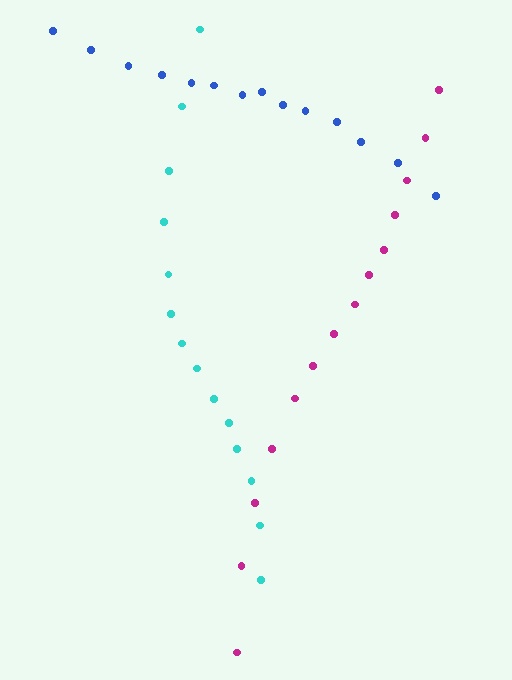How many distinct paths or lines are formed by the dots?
There are 3 distinct paths.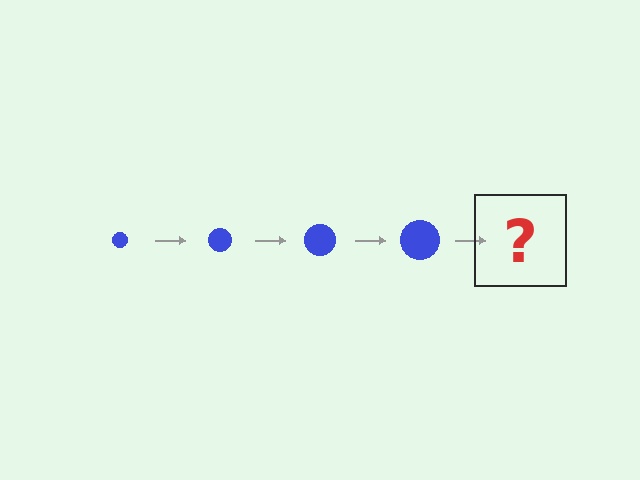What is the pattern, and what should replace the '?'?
The pattern is that the circle gets progressively larger each step. The '?' should be a blue circle, larger than the previous one.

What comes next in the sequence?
The next element should be a blue circle, larger than the previous one.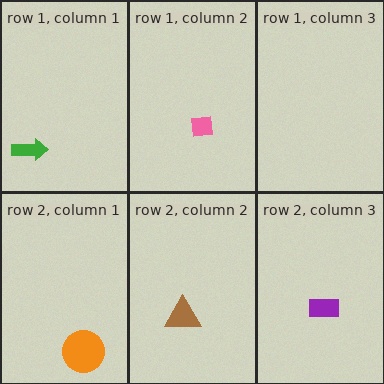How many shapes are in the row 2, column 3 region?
1.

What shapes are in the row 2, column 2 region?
The brown triangle.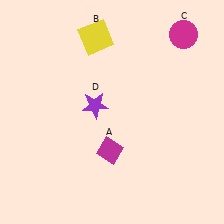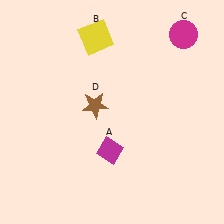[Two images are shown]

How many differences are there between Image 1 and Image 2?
There is 1 difference between the two images.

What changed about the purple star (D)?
In Image 1, D is purple. In Image 2, it changed to brown.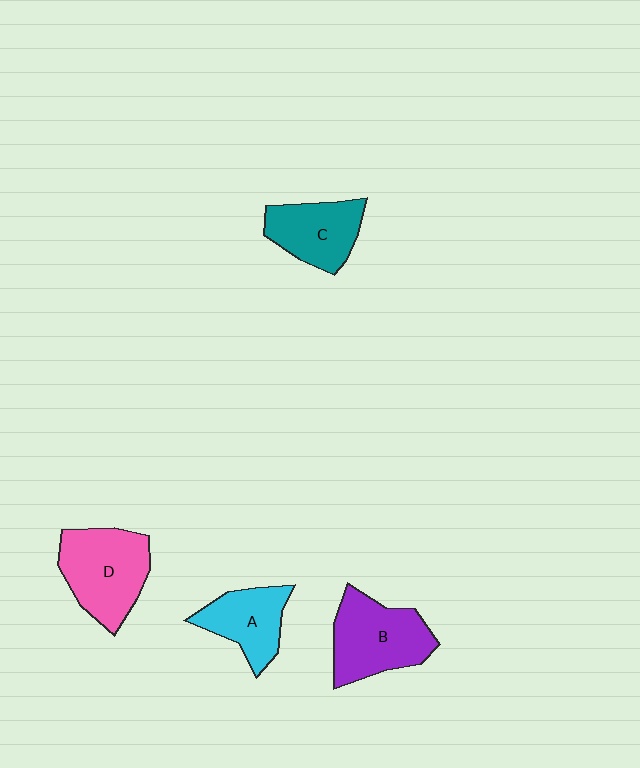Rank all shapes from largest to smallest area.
From largest to smallest: D (pink), B (purple), C (teal), A (cyan).